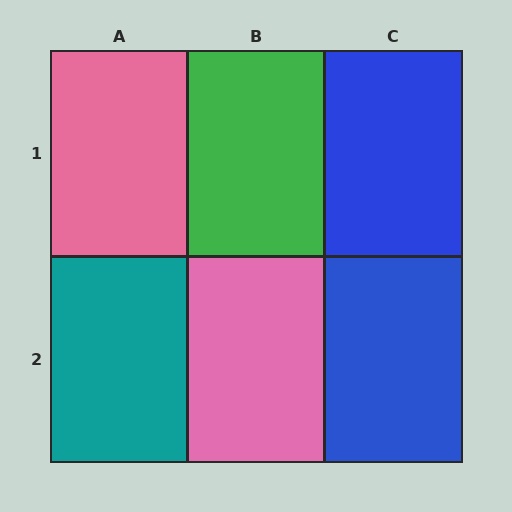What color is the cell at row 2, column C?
Blue.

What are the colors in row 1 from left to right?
Pink, green, blue.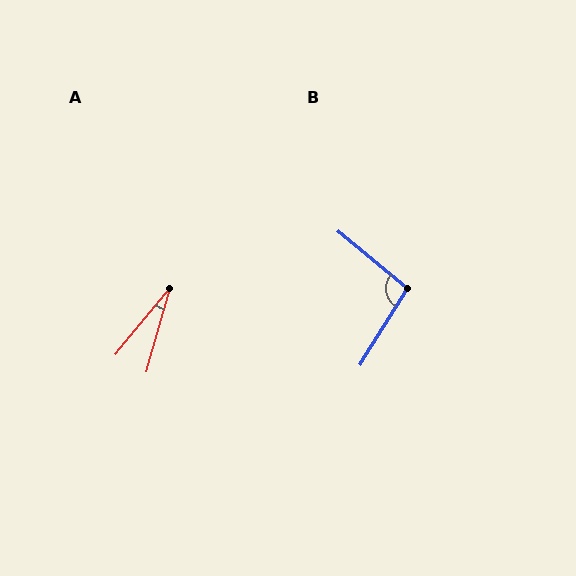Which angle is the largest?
B, at approximately 98 degrees.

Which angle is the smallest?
A, at approximately 24 degrees.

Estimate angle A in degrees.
Approximately 24 degrees.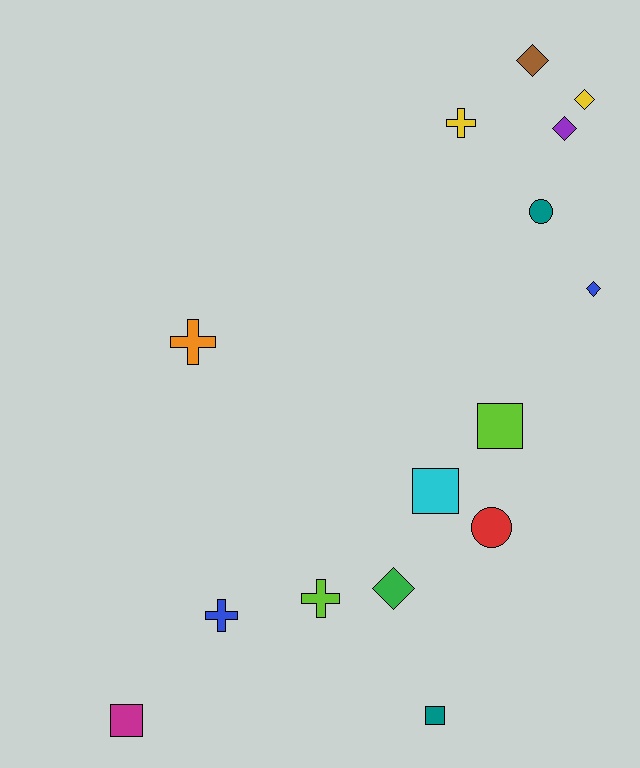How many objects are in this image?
There are 15 objects.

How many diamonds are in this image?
There are 5 diamonds.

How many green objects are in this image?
There is 1 green object.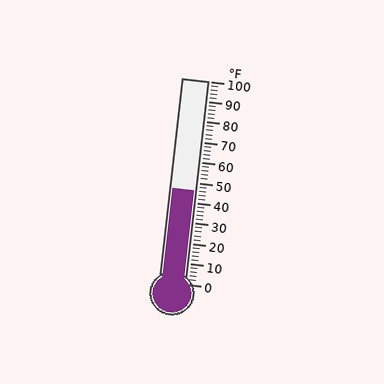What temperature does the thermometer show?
The thermometer shows approximately 46°F.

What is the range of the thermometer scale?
The thermometer scale ranges from 0°F to 100°F.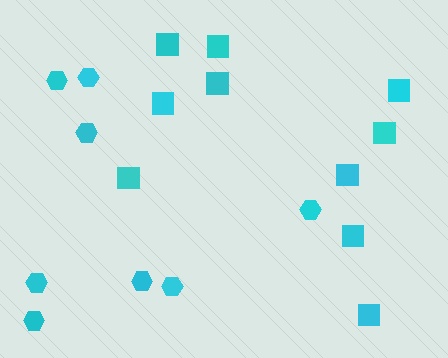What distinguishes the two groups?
There are 2 groups: one group of hexagons (8) and one group of squares (10).